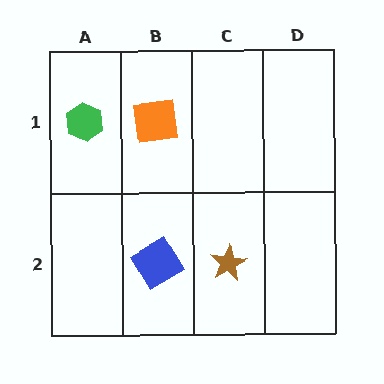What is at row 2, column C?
A brown star.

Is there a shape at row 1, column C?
No, that cell is empty.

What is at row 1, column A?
A green hexagon.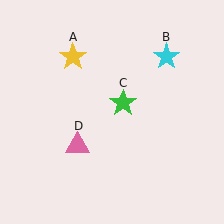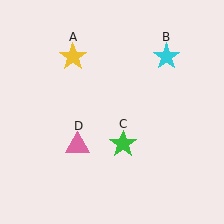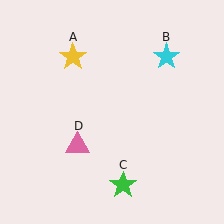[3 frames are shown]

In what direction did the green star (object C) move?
The green star (object C) moved down.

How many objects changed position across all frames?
1 object changed position: green star (object C).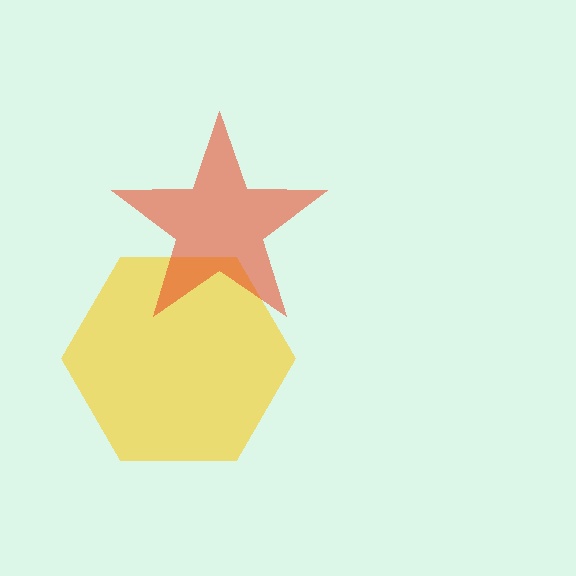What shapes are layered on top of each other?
The layered shapes are: a yellow hexagon, a red star.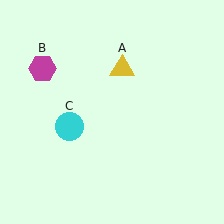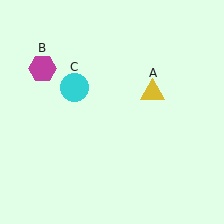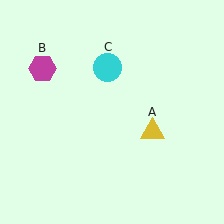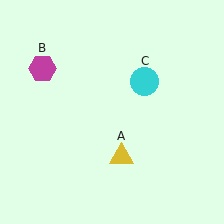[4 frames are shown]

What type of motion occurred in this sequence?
The yellow triangle (object A), cyan circle (object C) rotated clockwise around the center of the scene.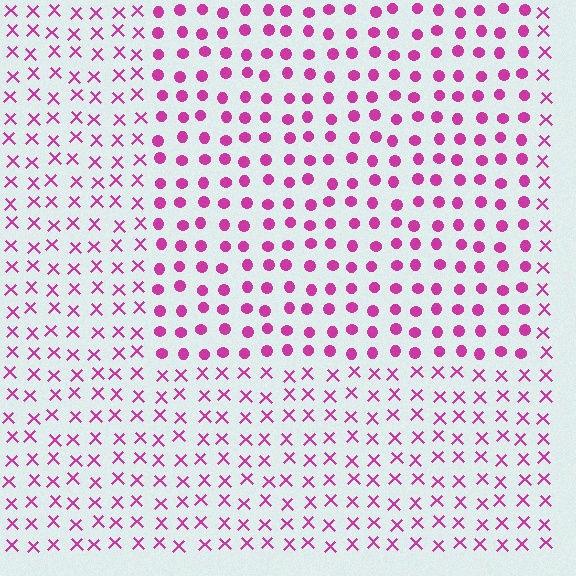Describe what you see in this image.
The image is filled with small magenta elements arranged in a uniform grid. A rectangle-shaped region contains circles, while the surrounding area contains X marks. The boundary is defined purely by the change in element shape.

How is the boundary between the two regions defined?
The boundary is defined by a change in element shape: circles inside vs. X marks outside. All elements share the same color and spacing.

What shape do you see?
I see a rectangle.